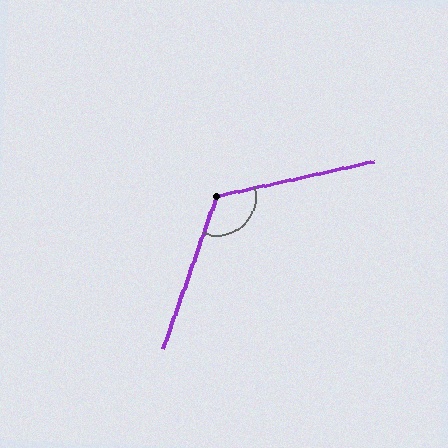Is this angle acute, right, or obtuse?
It is obtuse.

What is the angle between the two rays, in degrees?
Approximately 122 degrees.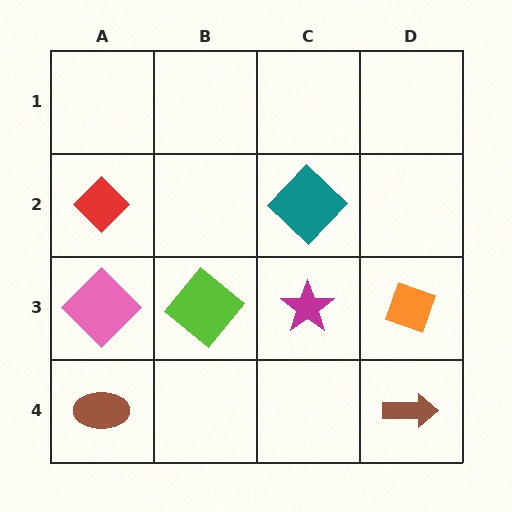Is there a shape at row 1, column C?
No, that cell is empty.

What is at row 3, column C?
A magenta star.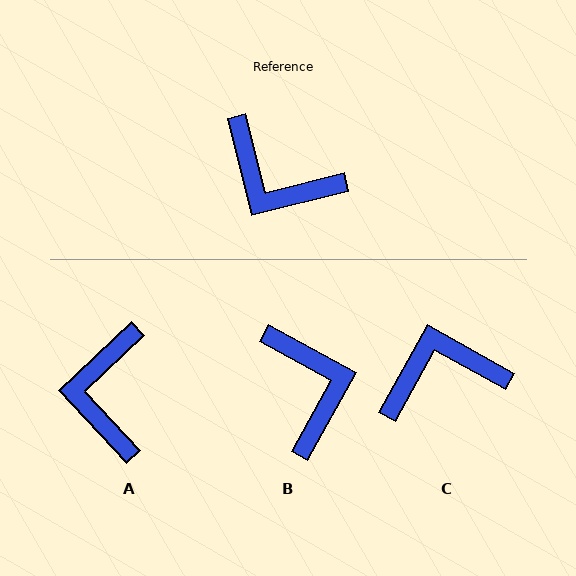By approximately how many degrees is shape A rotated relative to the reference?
Approximately 61 degrees clockwise.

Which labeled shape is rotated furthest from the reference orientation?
B, about 137 degrees away.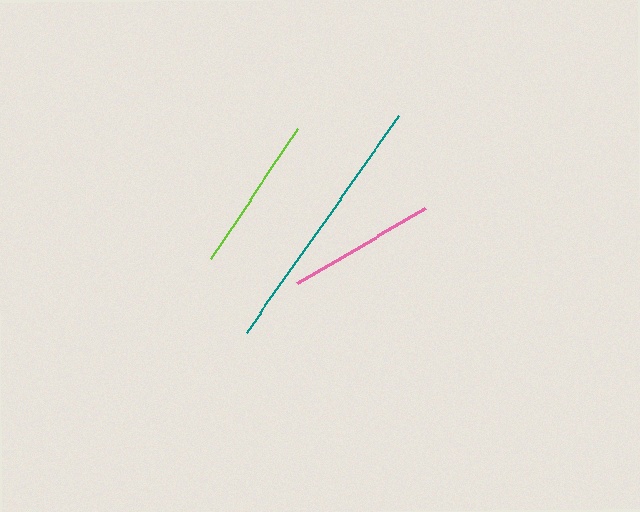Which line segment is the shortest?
The pink line is the shortest at approximately 148 pixels.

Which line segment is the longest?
The teal line is the longest at approximately 265 pixels.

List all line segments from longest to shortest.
From longest to shortest: teal, lime, pink.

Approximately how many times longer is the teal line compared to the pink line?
The teal line is approximately 1.8 times the length of the pink line.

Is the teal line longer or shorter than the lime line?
The teal line is longer than the lime line.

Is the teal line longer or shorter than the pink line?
The teal line is longer than the pink line.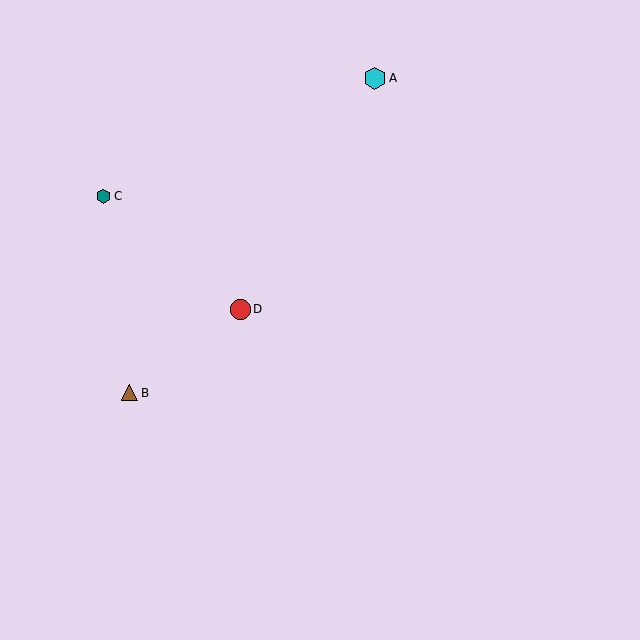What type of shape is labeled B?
Shape B is a brown triangle.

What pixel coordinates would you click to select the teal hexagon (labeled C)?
Click at (104, 196) to select the teal hexagon C.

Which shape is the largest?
The cyan hexagon (labeled A) is the largest.